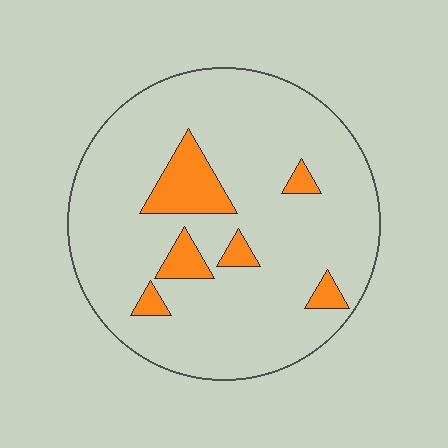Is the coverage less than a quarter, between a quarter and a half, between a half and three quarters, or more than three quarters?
Less than a quarter.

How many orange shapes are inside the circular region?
6.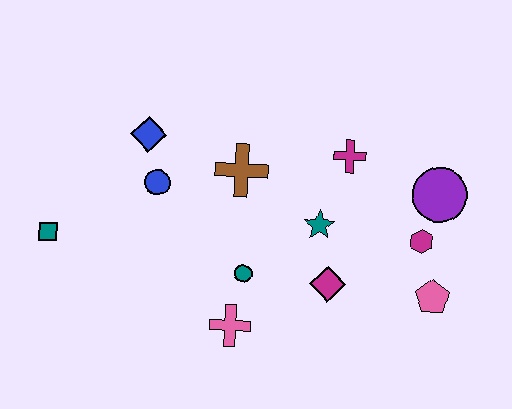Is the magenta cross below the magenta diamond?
No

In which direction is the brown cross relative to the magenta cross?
The brown cross is to the left of the magenta cross.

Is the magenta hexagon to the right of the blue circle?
Yes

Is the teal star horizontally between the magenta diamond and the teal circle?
Yes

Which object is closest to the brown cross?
The blue circle is closest to the brown cross.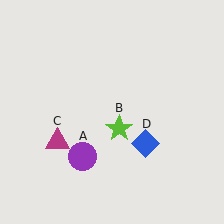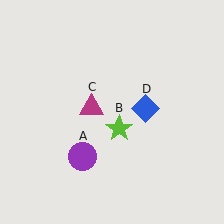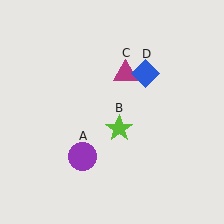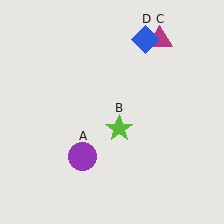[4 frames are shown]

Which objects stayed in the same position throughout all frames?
Purple circle (object A) and lime star (object B) remained stationary.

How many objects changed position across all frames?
2 objects changed position: magenta triangle (object C), blue diamond (object D).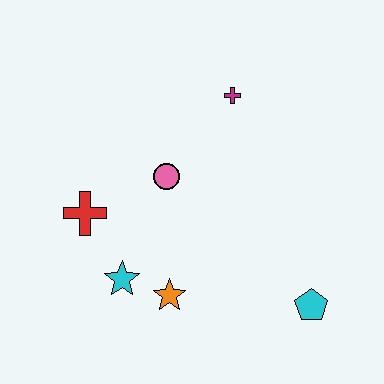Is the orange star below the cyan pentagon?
No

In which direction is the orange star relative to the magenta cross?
The orange star is below the magenta cross.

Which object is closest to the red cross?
The cyan star is closest to the red cross.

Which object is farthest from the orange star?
The magenta cross is farthest from the orange star.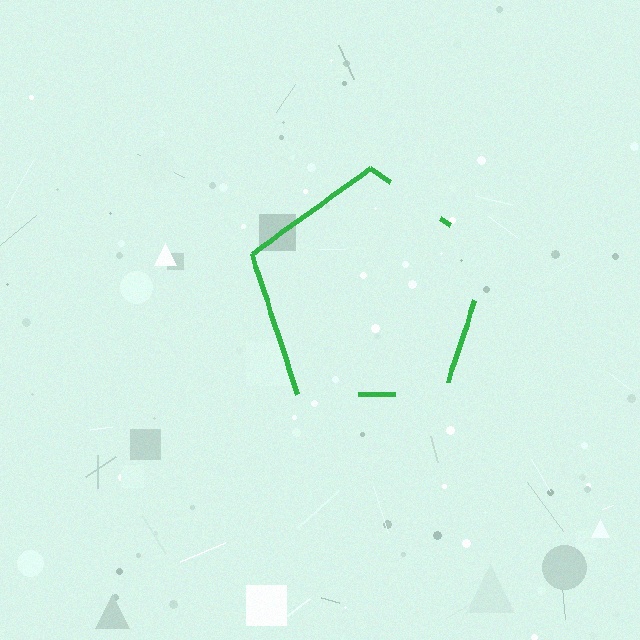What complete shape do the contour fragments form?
The contour fragments form a pentagon.